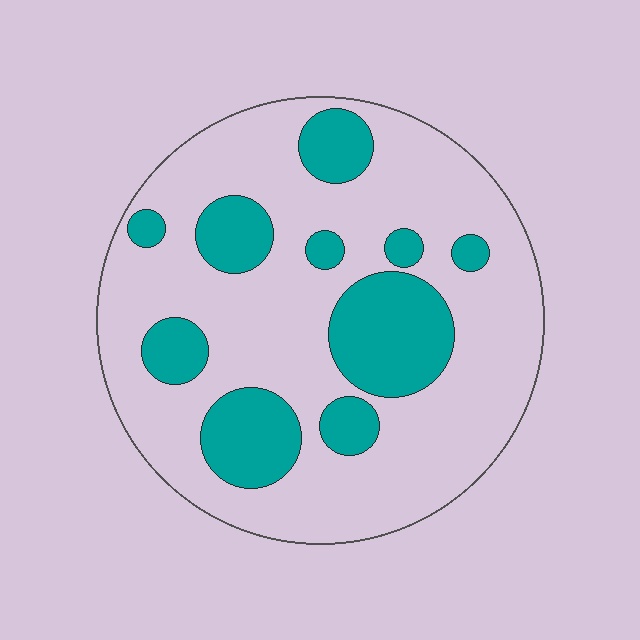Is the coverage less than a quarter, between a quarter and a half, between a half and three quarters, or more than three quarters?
Between a quarter and a half.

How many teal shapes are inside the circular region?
10.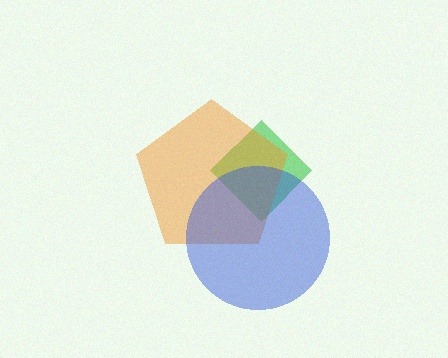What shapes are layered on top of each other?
The layered shapes are: a green diamond, an orange pentagon, a blue circle.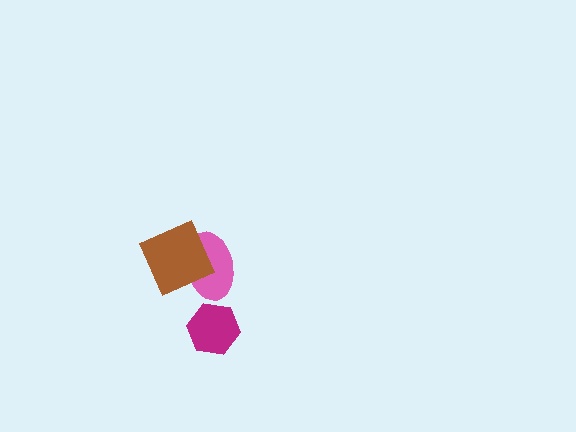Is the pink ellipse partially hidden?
Yes, it is partially covered by another shape.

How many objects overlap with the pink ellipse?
1 object overlaps with the pink ellipse.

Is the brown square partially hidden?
No, no other shape covers it.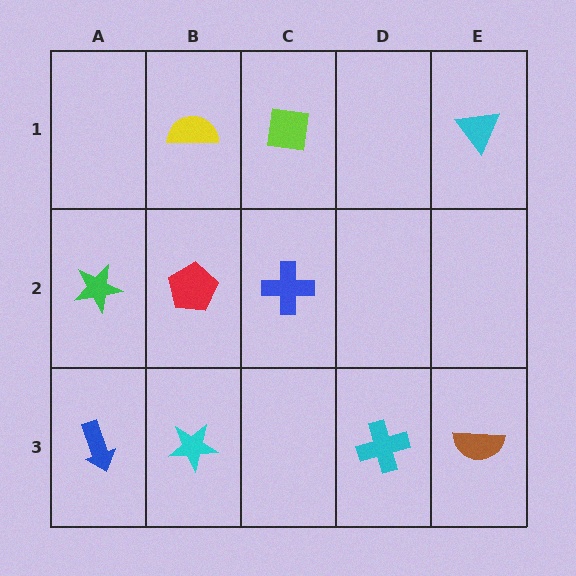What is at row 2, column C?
A blue cross.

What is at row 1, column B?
A yellow semicircle.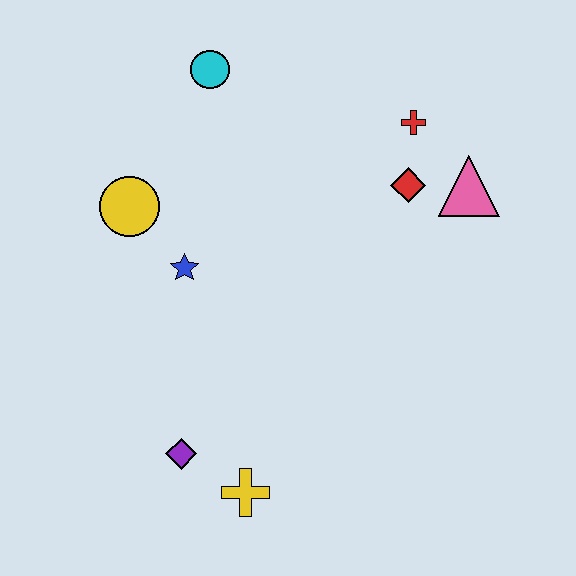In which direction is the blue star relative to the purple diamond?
The blue star is above the purple diamond.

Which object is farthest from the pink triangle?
The purple diamond is farthest from the pink triangle.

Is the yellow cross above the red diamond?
No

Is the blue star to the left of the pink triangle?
Yes